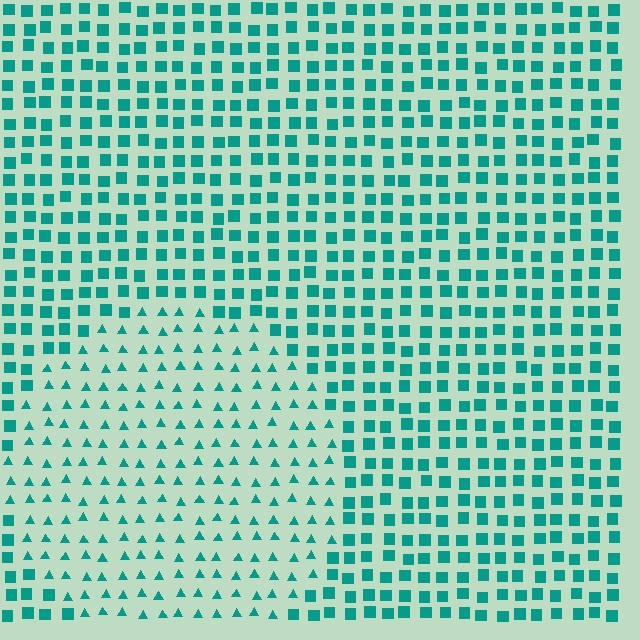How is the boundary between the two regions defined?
The boundary is defined by a change in element shape: triangles inside vs. squares outside. All elements share the same color and spacing.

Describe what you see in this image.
The image is filled with small teal elements arranged in a uniform grid. A circle-shaped region contains triangles, while the surrounding area contains squares. The boundary is defined purely by the change in element shape.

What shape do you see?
I see a circle.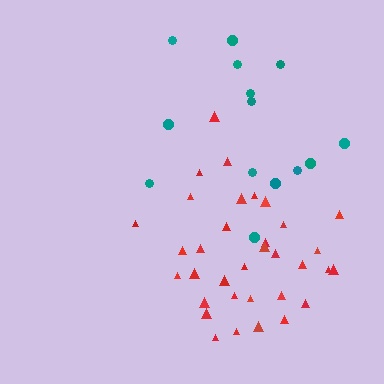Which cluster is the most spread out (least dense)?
Teal.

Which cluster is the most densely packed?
Red.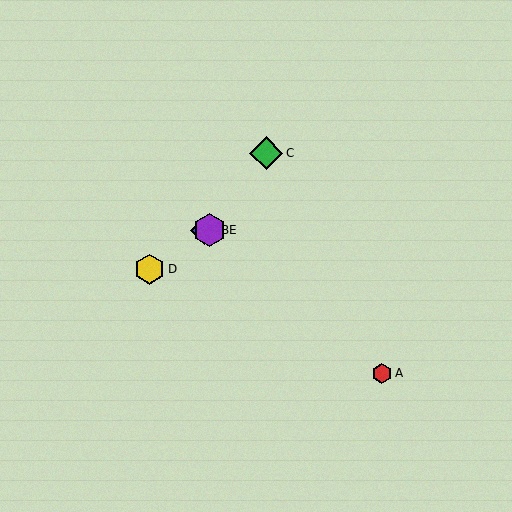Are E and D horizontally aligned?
No, E is at y≈230 and D is at y≈269.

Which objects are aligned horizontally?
Objects B, E are aligned horizontally.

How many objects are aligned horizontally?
2 objects (B, E) are aligned horizontally.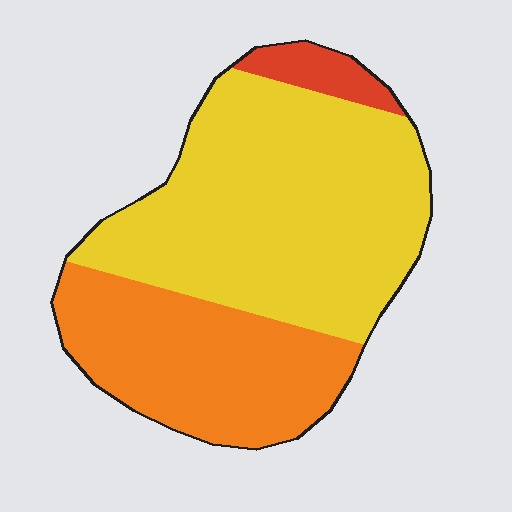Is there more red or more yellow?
Yellow.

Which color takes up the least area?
Red, at roughly 5%.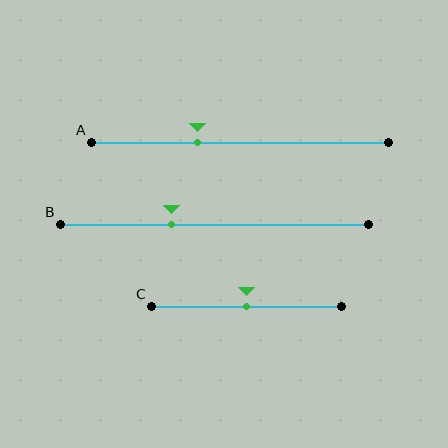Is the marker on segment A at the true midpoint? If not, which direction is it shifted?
No, the marker on segment A is shifted to the left by about 14% of the segment length.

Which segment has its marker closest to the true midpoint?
Segment C has its marker closest to the true midpoint.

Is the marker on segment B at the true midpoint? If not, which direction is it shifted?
No, the marker on segment B is shifted to the left by about 14% of the segment length.